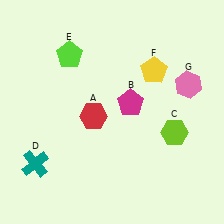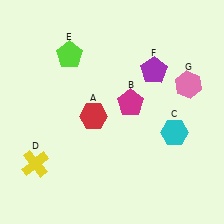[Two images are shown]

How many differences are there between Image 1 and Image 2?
There are 3 differences between the two images.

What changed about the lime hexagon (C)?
In Image 1, C is lime. In Image 2, it changed to cyan.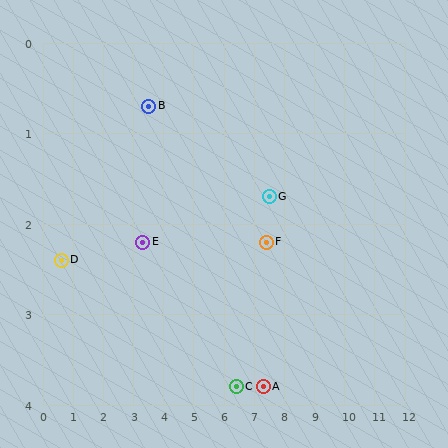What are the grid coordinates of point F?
Point F is at approximately (7.4, 2.2).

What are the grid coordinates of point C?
Point C is at approximately (6.4, 3.8).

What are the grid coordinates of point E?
Point E is at approximately (3.3, 2.2).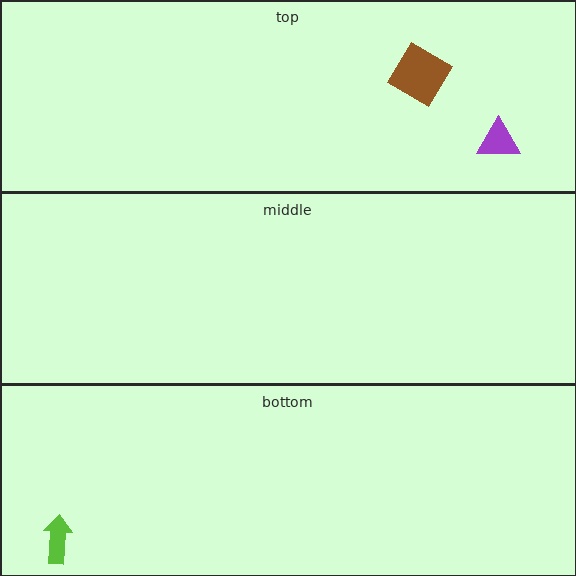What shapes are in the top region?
The purple triangle, the brown diamond.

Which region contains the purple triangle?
The top region.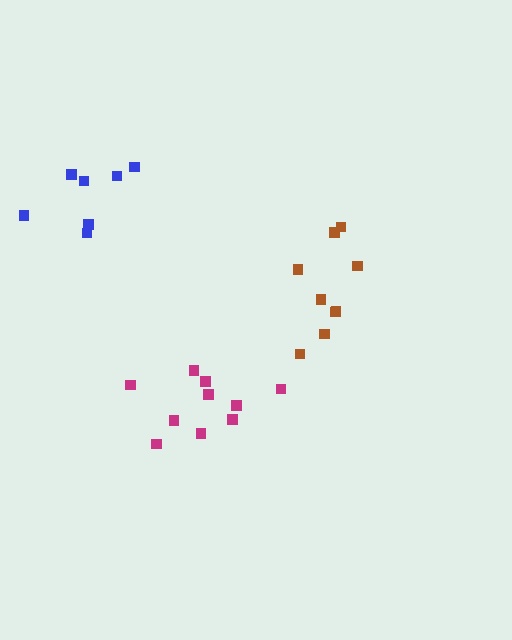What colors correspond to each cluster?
The clusters are colored: blue, magenta, brown.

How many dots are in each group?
Group 1: 7 dots, Group 2: 10 dots, Group 3: 9 dots (26 total).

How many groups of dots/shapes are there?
There are 3 groups.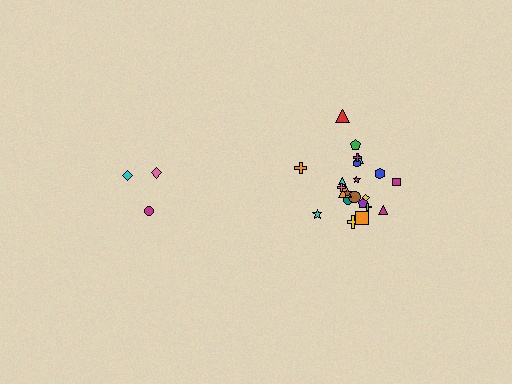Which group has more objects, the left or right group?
The right group.